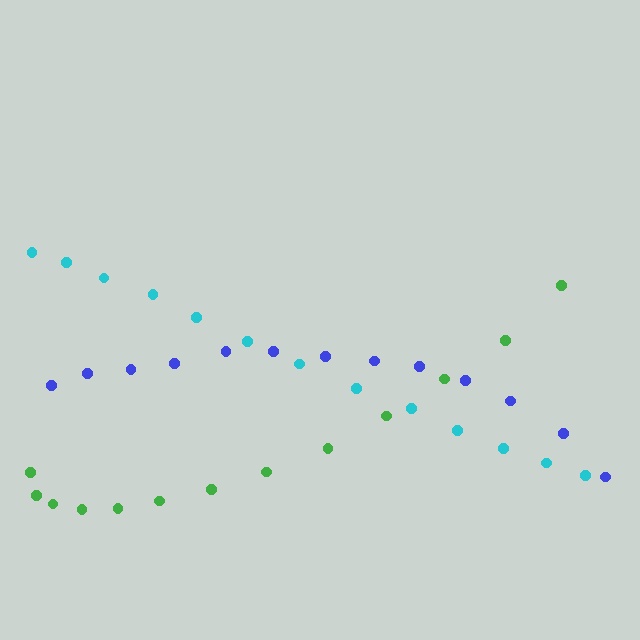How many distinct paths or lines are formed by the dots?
There are 3 distinct paths.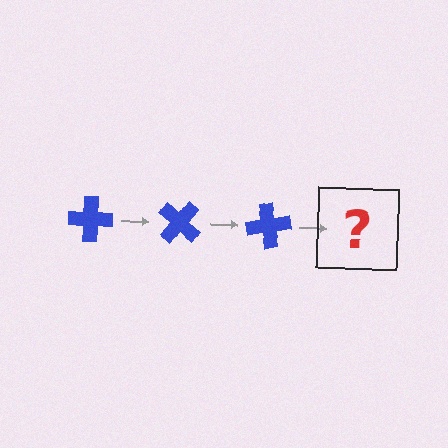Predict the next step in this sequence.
The next step is a blue cross rotated 120 degrees.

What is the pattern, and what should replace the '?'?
The pattern is that the cross rotates 40 degrees each step. The '?' should be a blue cross rotated 120 degrees.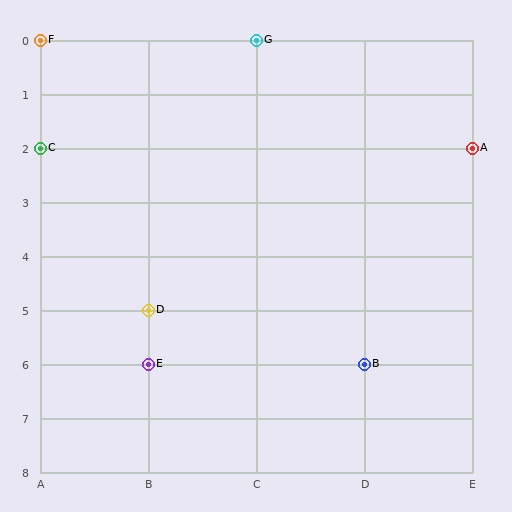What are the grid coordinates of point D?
Point D is at grid coordinates (B, 5).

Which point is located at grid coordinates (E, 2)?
Point A is at (E, 2).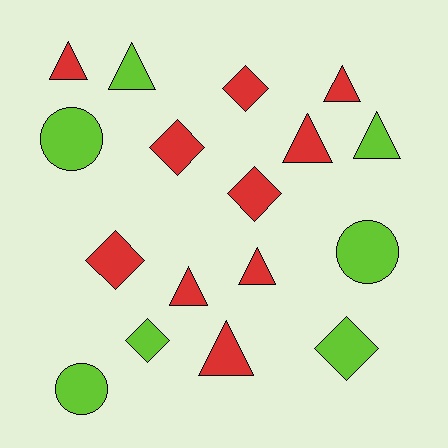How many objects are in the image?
There are 17 objects.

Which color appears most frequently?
Red, with 10 objects.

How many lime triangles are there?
There are 2 lime triangles.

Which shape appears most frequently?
Triangle, with 8 objects.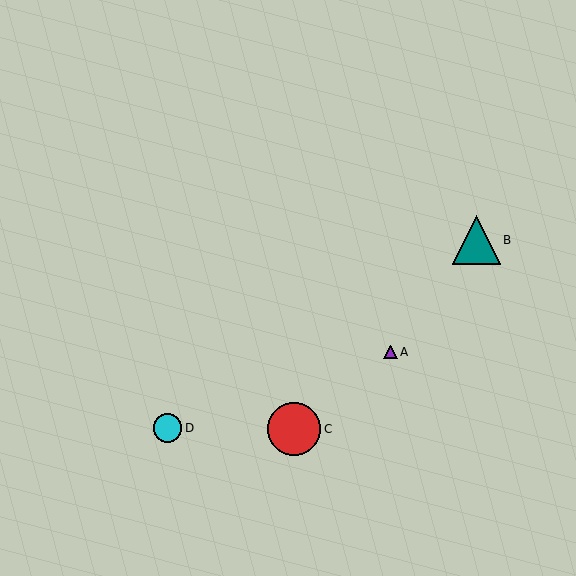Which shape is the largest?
The red circle (labeled C) is the largest.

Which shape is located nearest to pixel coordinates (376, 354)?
The purple triangle (labeled A) at (390, 352) is nearest to that location.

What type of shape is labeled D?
Shape D is a cyan circle.